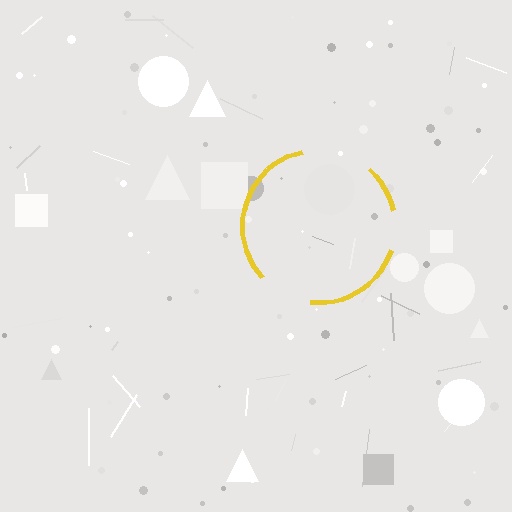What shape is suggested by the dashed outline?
The dashed outline suggests a circle.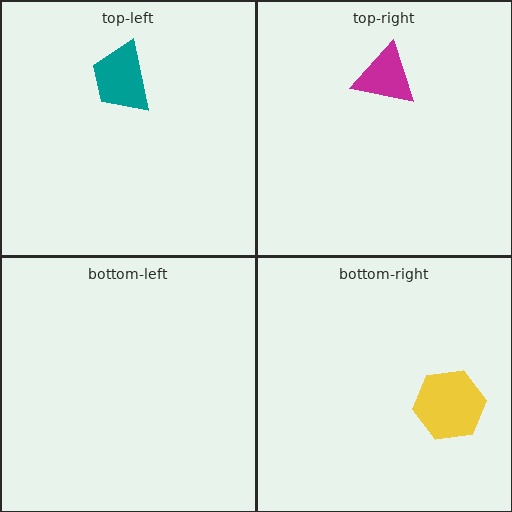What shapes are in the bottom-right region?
The yellow hexagon.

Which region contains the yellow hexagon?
The bottom-right region.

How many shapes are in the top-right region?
1.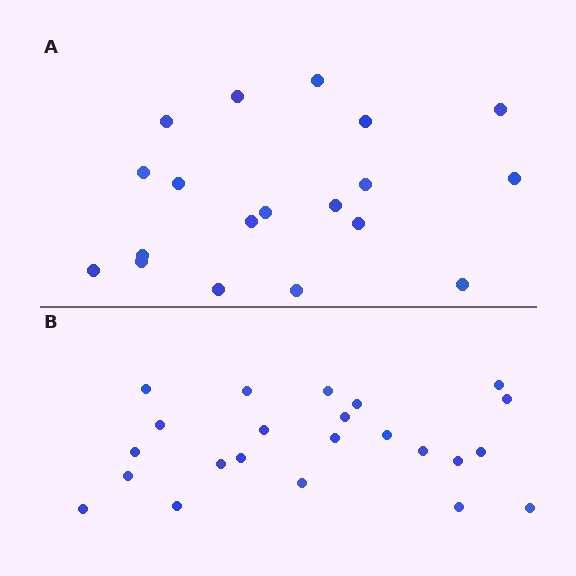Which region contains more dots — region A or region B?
Region B (the bottom region) has more dots.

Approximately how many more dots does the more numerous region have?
Region B has about 4 more dots than region A.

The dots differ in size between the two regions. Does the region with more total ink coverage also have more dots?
No. Region A has more total ink coverage because its dots are larger, but region B actually contains more individual dots. Total area can be misleading — the number of items is what matters here.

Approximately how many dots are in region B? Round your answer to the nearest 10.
About 20 dots. (The exact count is 23, which rounds to 20.)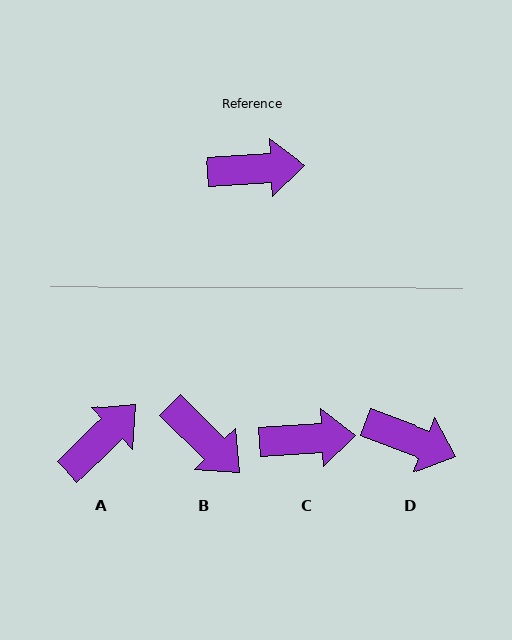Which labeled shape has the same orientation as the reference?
C.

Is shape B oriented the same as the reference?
No, it is off by about 48 degrees.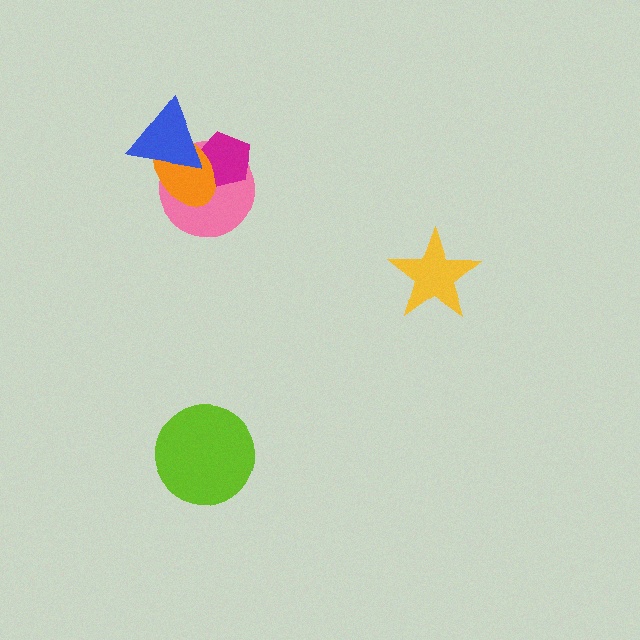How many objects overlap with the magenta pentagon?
3 objects overlap with the magenta pentagon.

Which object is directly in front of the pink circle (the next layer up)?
The magenta pentagon is directly in front of the pink circle.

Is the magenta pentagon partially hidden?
Yes, it is partially covered by another shape.